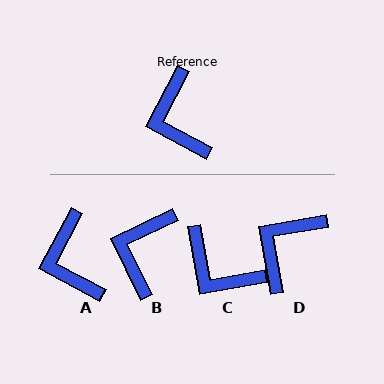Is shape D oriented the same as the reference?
No, it is off by about 52 degrees.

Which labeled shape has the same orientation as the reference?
A.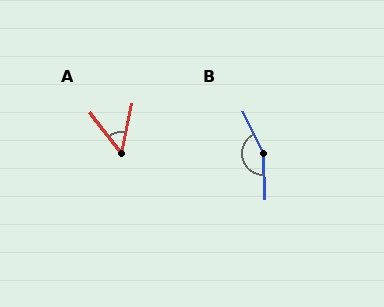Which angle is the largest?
B, at approximately 155 degrees.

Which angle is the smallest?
A, at approximately 49 degrees.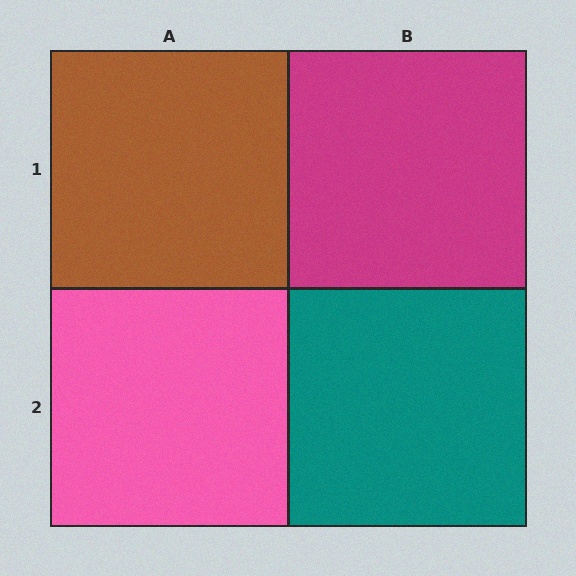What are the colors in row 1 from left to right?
Brown, magenta.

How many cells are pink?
1 cell is pink.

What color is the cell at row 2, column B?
Teal.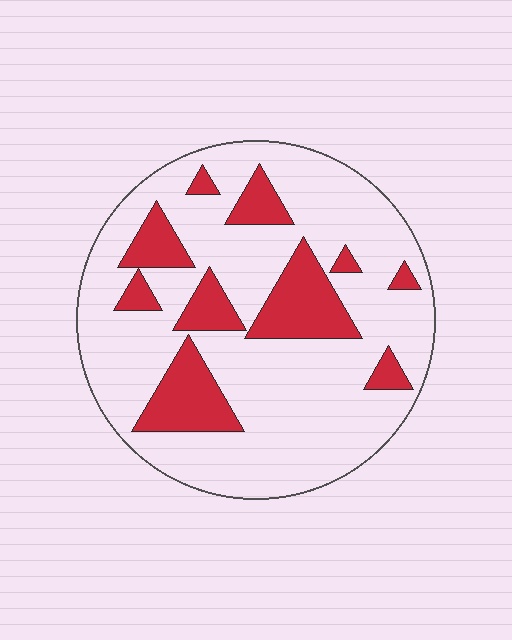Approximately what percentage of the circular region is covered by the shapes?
Approximately 25%.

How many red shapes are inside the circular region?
10.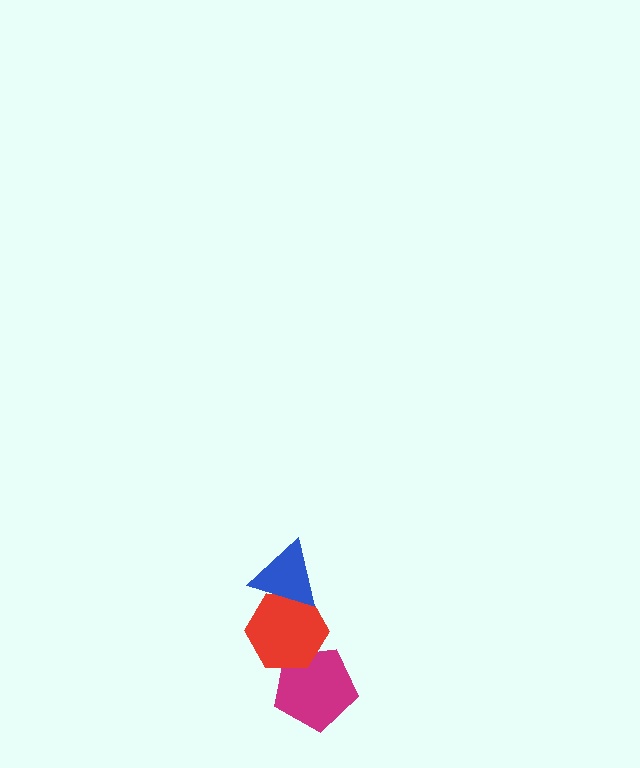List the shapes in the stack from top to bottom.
From top to bottom: the blue triangle, the red hexagon, the magenta pentagon.